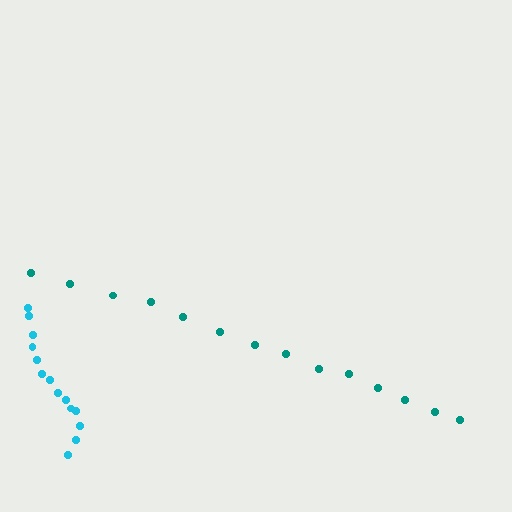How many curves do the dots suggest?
There are 2 distinct paths.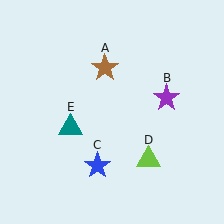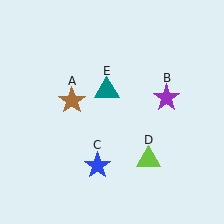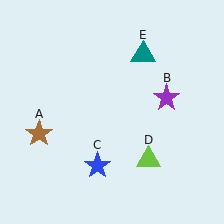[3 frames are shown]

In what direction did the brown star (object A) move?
The brown star (object A) moved down and to the left.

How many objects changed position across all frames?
2 objects changed position: brown star (object A), teal triangle (object E).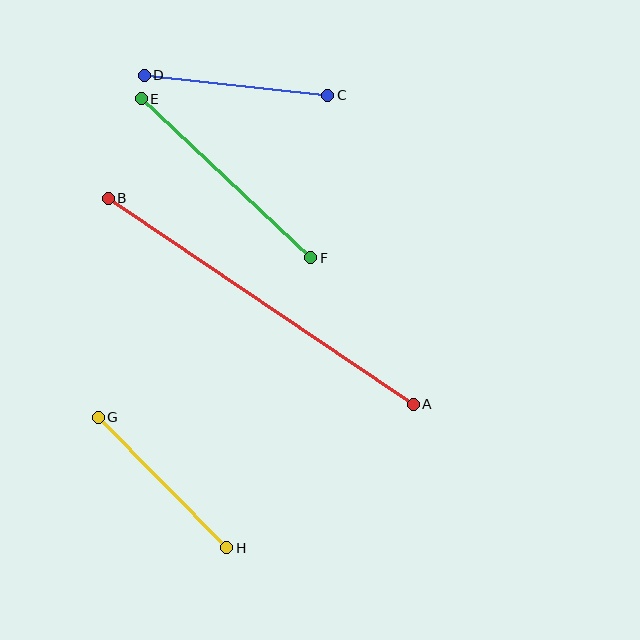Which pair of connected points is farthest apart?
Points A and B are farthest apart.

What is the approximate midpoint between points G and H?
The midpoint is at approximately (162, 482) pixels.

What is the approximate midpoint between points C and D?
The midpoint is at approximately (236, 85) pixels.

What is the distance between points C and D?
The distance is approximately 184 pixels.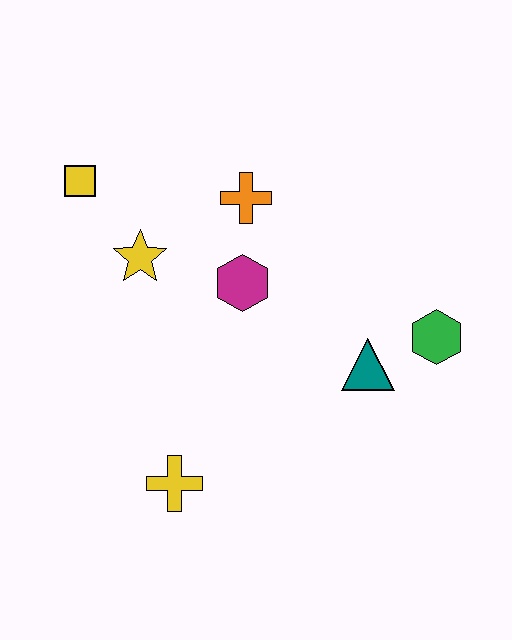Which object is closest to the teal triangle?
The green hexagon is closest to the teal triangle.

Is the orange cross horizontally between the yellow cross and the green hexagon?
Yes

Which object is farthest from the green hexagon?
The yellow square is farthest from the green hexagon.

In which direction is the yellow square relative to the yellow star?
The yellow square is above the yellow star.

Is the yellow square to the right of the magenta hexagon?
No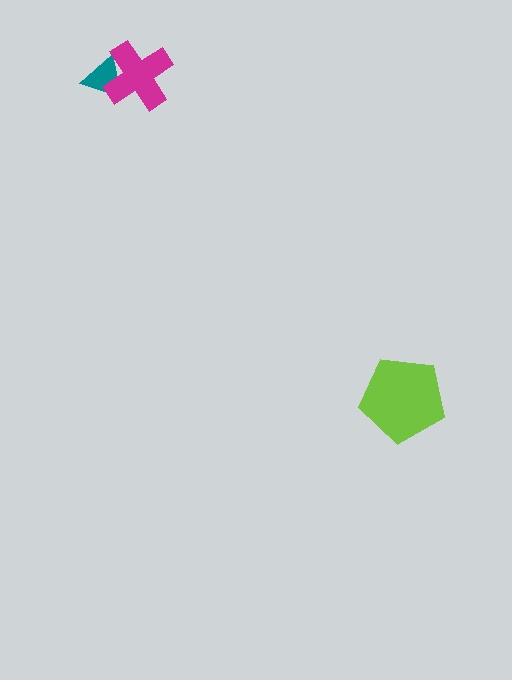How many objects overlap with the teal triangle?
1 object overlaps with the teal triangle.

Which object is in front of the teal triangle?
The magenta cross is in front of the teal triangle.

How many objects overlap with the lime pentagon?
0 objects overlap with the lime pentagon.